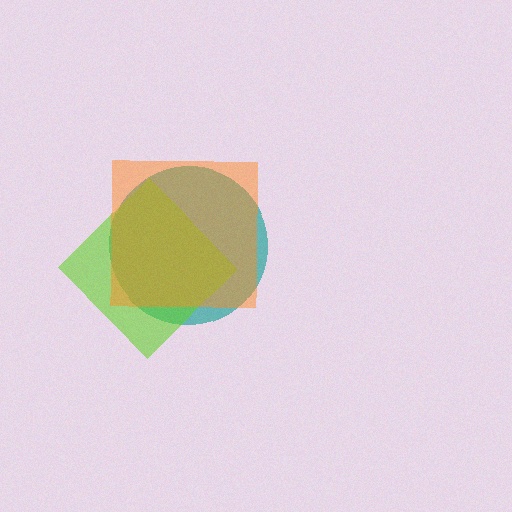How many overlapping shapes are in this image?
There are 3 overlapping shapes in the image.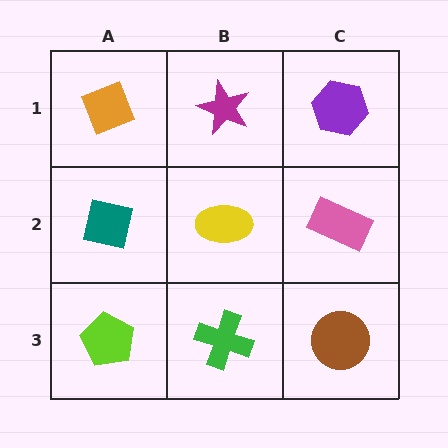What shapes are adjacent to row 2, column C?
A purple hexagon (row 1, column C), a brown circle (row 3, column C), a yellow ellipse (row 2, column B).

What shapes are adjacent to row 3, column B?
A yellow ellipse (row 2, column B), a lime pentagon (row 3, column A), a brown circle (row 3, column C).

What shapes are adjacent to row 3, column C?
A pink rectangle (row 2, column C), a green cross (row 3, column B).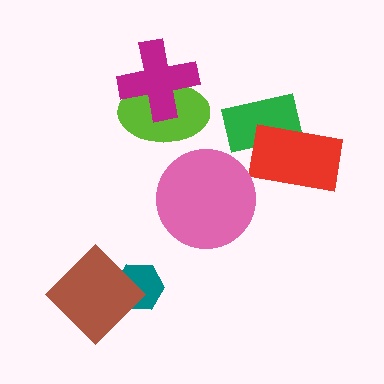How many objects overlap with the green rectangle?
1 object overlaps with the green rectangle.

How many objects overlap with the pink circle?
0 objects overlap with the pink circle.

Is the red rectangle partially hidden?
No, no other shape covers it.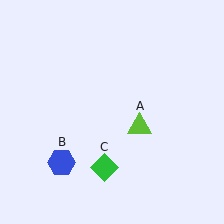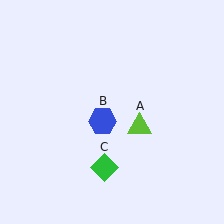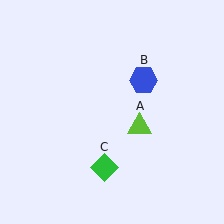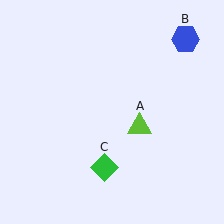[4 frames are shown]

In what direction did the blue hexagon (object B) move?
The blue hexagon (object B) moved up and to the right.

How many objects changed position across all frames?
1 object changed position: blue hexagon (object B).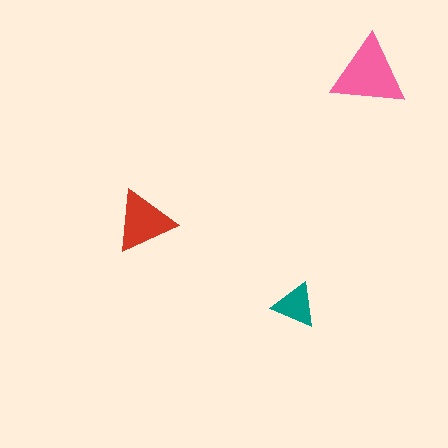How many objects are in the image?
There are 3 objects in the image.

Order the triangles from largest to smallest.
the pink one, the red one, the teal one.